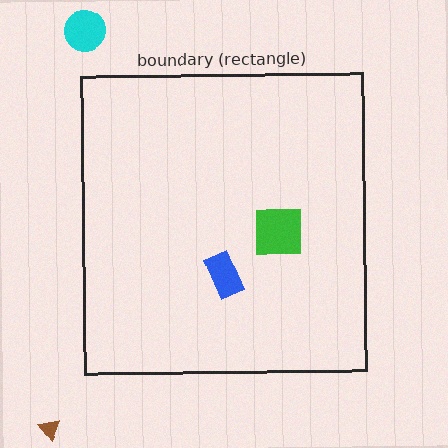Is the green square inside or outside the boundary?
Inside.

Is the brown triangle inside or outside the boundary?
Outside.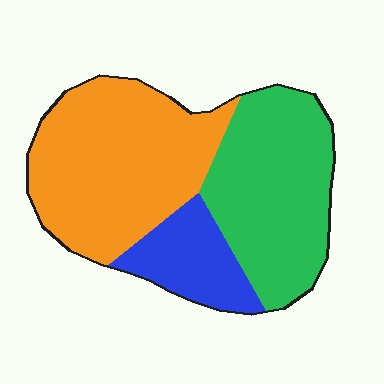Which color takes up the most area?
Orange, at roughly 45%.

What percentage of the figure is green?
Green covers roughly 40% of the figure.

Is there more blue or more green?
Green.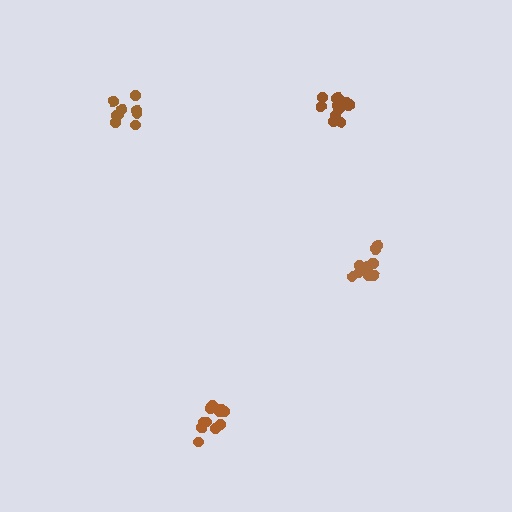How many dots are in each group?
Group 1: 12 dots, Group 2: 12 dots, Group 3: 9 dots, Group 4: 11 dots (44 total).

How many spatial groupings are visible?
There are 4 spatial groupings.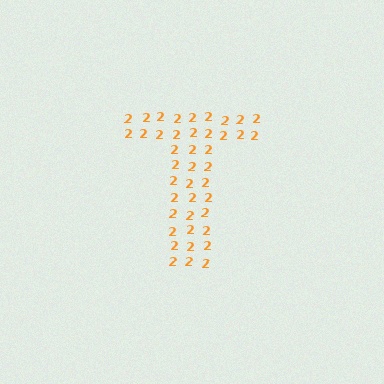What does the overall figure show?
The overall figure shows the letter T.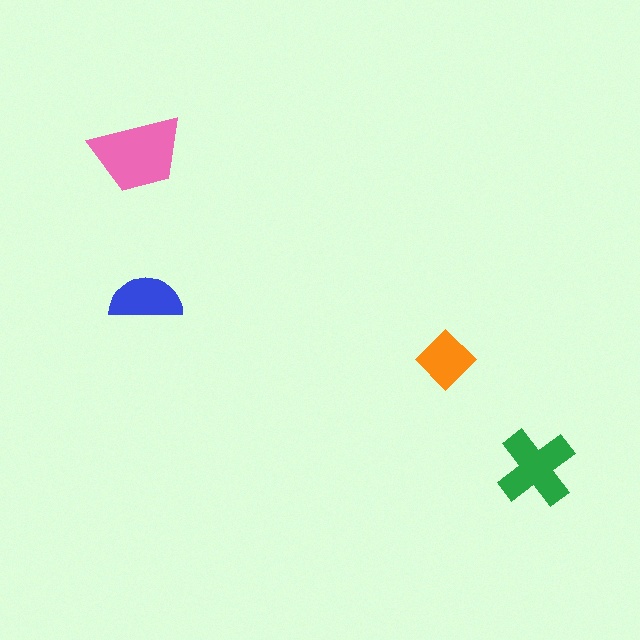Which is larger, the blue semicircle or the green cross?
The green cross.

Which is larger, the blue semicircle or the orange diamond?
The blue semicircle.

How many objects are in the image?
There are 4 objects in the image.